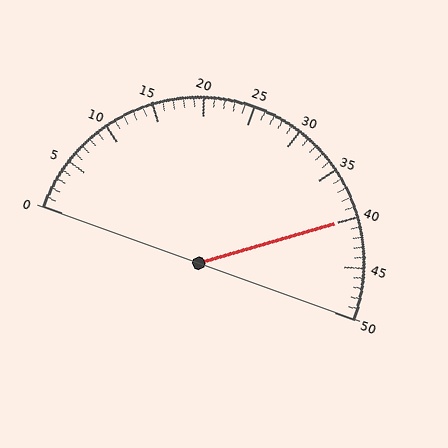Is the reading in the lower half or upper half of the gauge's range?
The reading is in the upper half of the range (0 to 50).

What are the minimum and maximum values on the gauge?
The gauge ranges from 0 to 50.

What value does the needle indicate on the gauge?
The needle indicates approximately 40.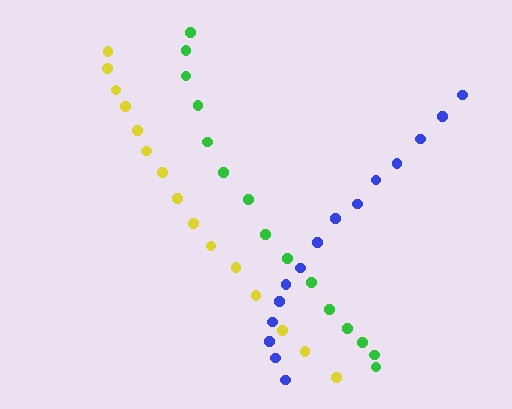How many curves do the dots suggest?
There are 3 distinct paths.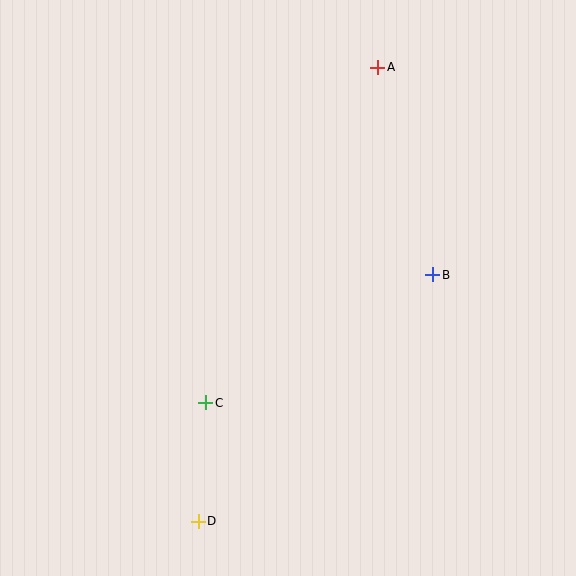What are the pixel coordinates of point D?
Point D is at (198, 521).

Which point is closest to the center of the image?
Point C at (206, 403) is closest to the center.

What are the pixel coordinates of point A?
Point A is at (378, 67).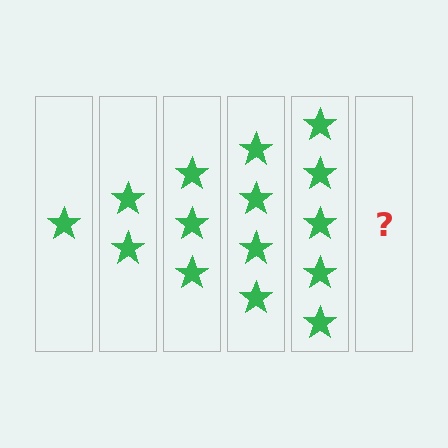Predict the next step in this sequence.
The next step is 6 stars.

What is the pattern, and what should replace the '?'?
The pattern is that each step adds one more star. The '?' should be 6 stars.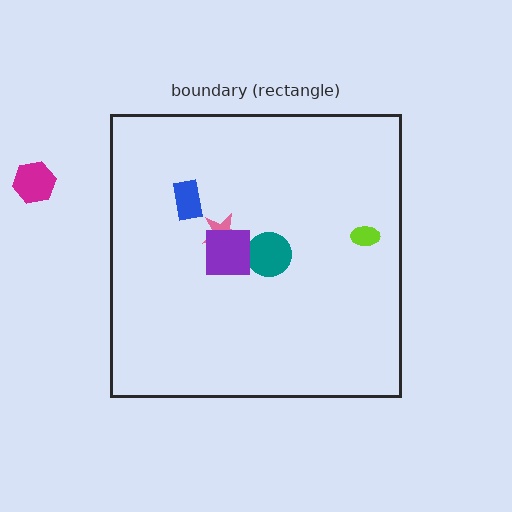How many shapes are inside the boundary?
5 inside, 1 outside.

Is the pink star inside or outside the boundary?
Inside.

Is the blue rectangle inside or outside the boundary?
Inside.